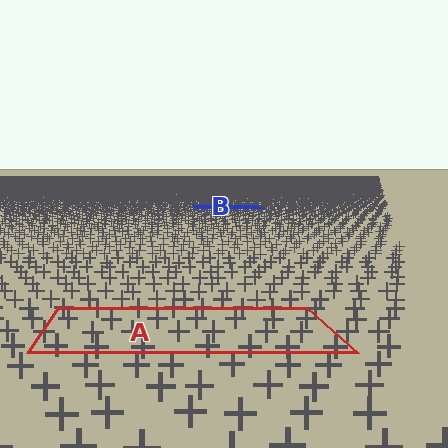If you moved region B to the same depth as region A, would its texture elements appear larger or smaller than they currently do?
They would appear larger. At a closer depth, the same texture elements are projected at a bigger on-screen size.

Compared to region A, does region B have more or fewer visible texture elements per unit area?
Region B has more texture elements per unit area — they are packed more densely because it is farther away.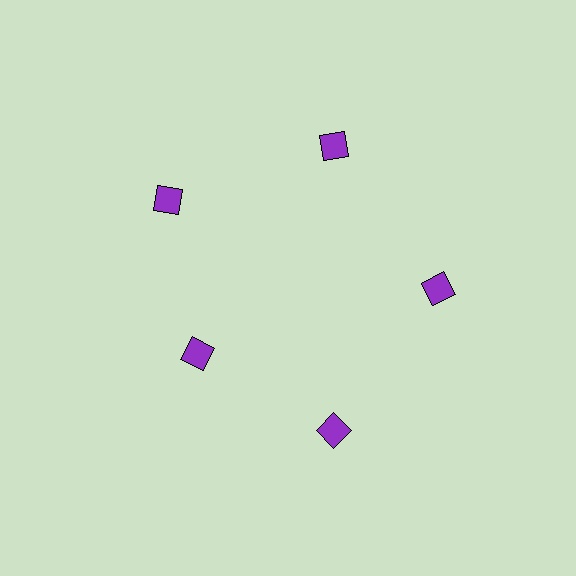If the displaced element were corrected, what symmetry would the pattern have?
It would have 5-fold rotational symmetry — the pattern would map onto itself every 72 degrees.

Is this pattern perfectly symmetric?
No. The 5 purple squares are arranged in a ring, but one element near the 8 o'clock position is pulled inward toward the center, breaking the 5-fold rotational symmetry.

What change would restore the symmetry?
The symmetry would be restored by moving it outward, back onto the ring so that all 5 squares sit at equal angles and equal distance from the center.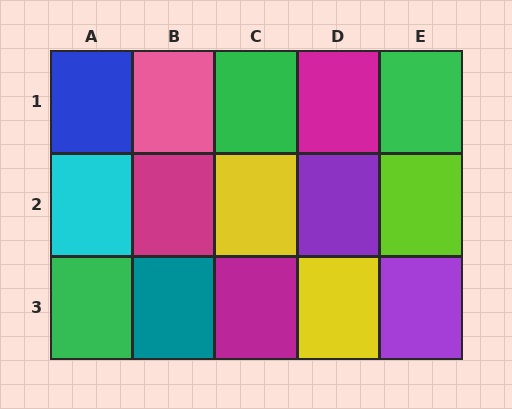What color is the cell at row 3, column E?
Purple.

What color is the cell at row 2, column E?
Lime.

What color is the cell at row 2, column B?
Magenta.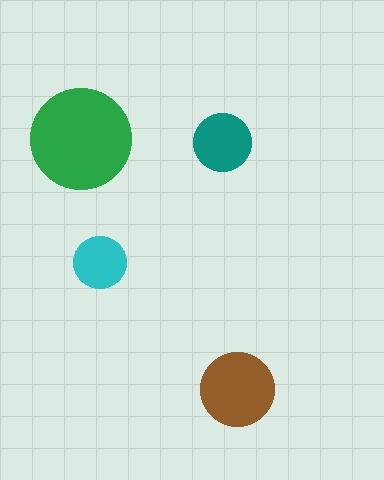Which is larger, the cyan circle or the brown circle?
The brown one.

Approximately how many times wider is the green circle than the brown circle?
About 1.5 times wider.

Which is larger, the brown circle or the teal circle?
The brown one.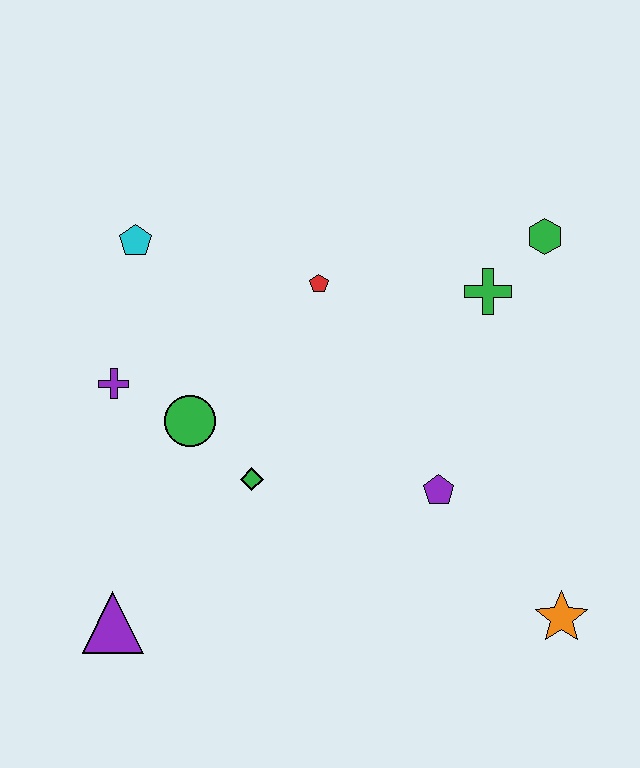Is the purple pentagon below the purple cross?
Yes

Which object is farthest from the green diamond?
The green hexagon is farthest from the green diamond.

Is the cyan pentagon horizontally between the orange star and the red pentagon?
No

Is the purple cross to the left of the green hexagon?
Yes